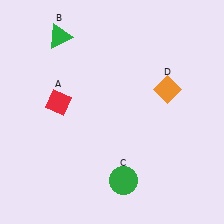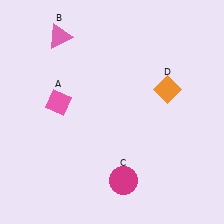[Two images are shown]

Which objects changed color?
A changed from red to pink. B changed from green to pink. C changed from green to magenta.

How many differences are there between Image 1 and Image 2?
There are 3 differences between the two images.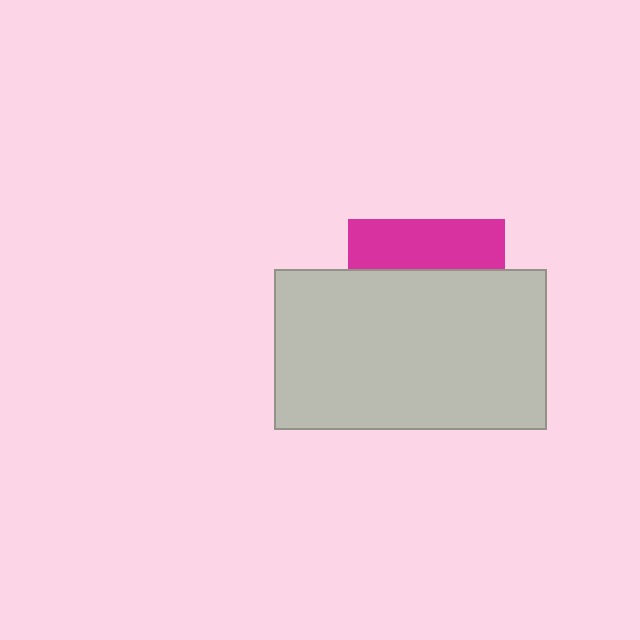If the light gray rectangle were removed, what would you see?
You would see the complete magenta square.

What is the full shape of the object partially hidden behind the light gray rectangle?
The partially hidden object is a magenta square.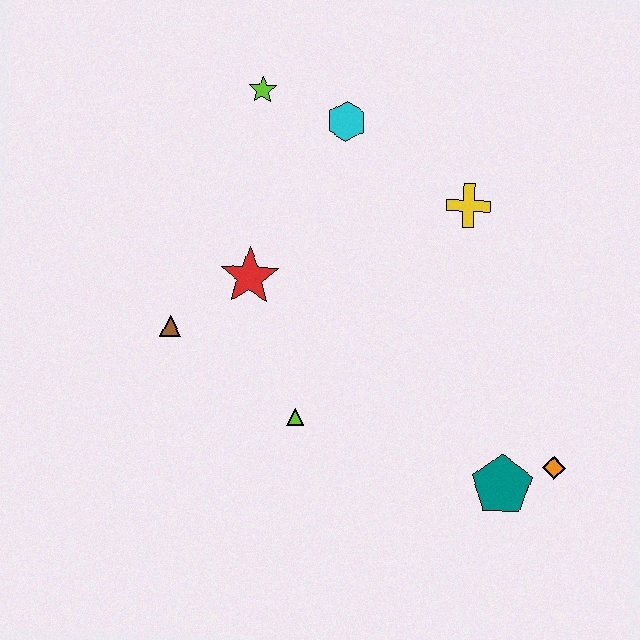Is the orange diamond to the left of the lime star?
No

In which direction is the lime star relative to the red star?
The lime star is above the red star.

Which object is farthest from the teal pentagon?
The lime star is farthest from the teal pentagon.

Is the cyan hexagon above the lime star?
No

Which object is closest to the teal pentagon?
The orange diamond is closest to the teal pentagon.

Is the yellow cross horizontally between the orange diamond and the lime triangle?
Yes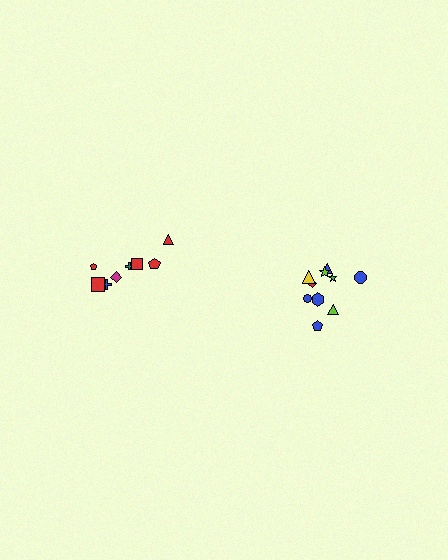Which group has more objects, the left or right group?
The right group.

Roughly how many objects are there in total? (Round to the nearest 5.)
Roughly 20 objects in total.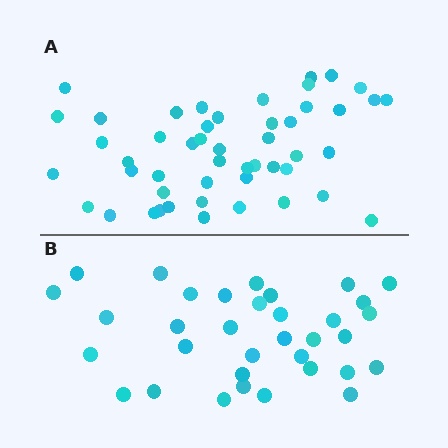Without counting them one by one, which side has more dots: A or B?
Region A (the top region) has more dots.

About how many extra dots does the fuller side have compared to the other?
Region A has approximately 15 more dots than region B.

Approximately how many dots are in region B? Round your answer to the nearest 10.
About 30 dots. (The exact count is 34, which rounds to 30.)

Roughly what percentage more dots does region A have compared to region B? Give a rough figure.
About 45% more.